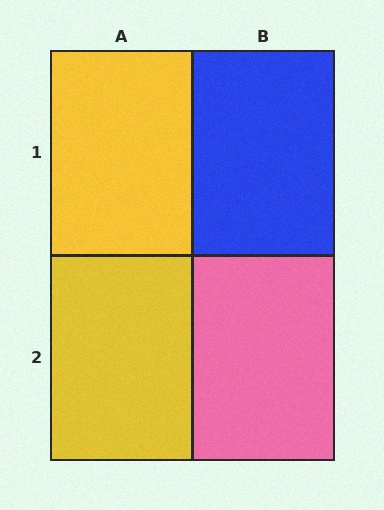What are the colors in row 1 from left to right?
Yellow, blue.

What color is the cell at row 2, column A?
Yellow.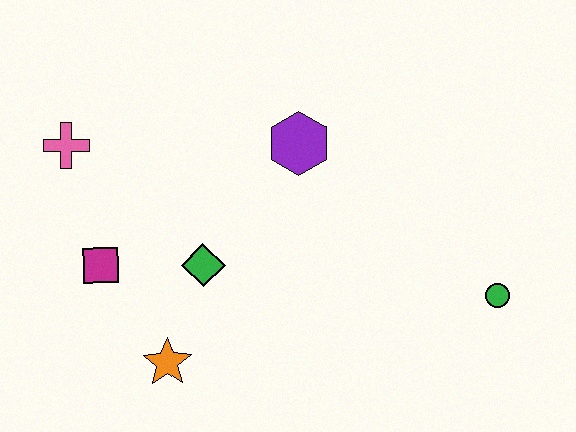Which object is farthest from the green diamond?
The green circle is farthest from the green diamond.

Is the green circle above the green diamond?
No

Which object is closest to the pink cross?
The magenta square is closest to the pink cross.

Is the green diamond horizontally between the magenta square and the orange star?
No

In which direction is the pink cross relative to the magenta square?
The pink cross is above the magenta square.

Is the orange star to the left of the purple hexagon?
Yes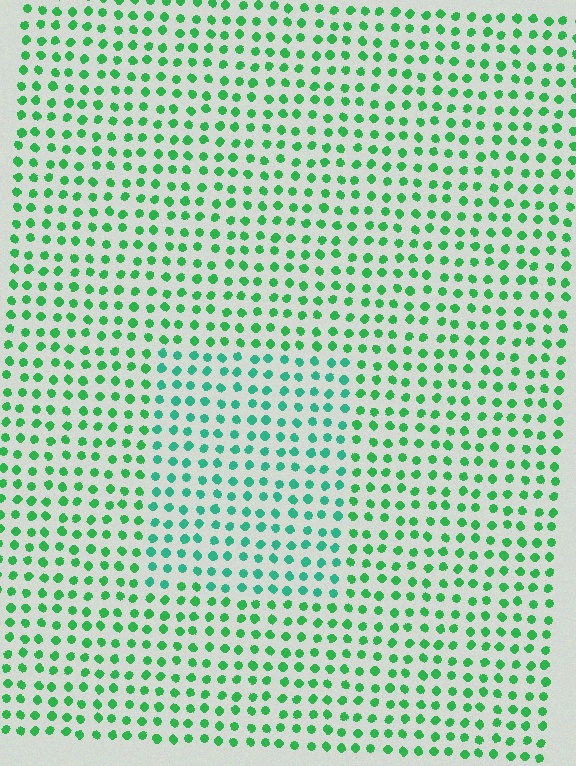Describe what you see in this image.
The image is filled with small green elements in a uniform arrangement. A rectangle-shaped region is visible where the elements are tinted to a slightly different hue, forming a subtle color boundary.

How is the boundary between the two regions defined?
The boundary is defined purely by a slight shift in hue (about 27 degrees). Spacing, size, and orientation are identical on both sides.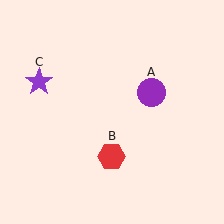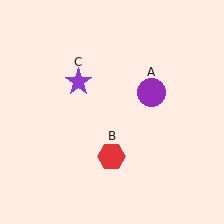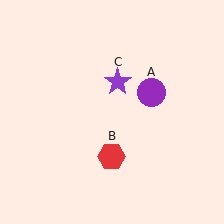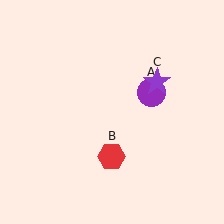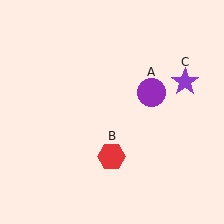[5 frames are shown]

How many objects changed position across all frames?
1 object changed position: purple star (object C).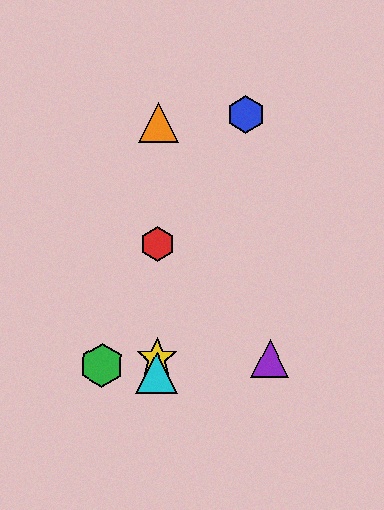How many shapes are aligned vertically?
4 shapes (the red hexagon, the yellow star, the orange triangle, the cyan triangle) are aligned vertically.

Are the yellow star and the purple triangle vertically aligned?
No, the yellow star is at x≈157 and the purple triangle is at x≈270.